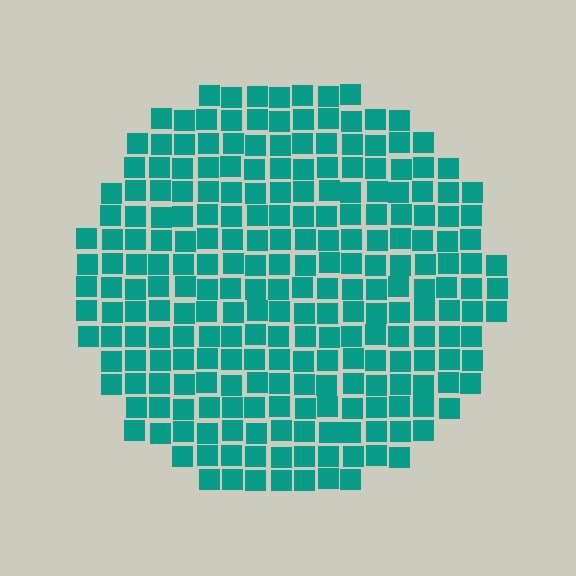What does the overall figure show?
The overall figure shows a circle.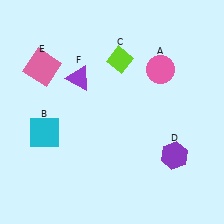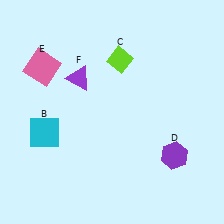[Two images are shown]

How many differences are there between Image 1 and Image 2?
There is 1 difference between the two images.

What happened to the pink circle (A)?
The pink circle (A) was removed in Image 2. It was in the top-right area of Image 1.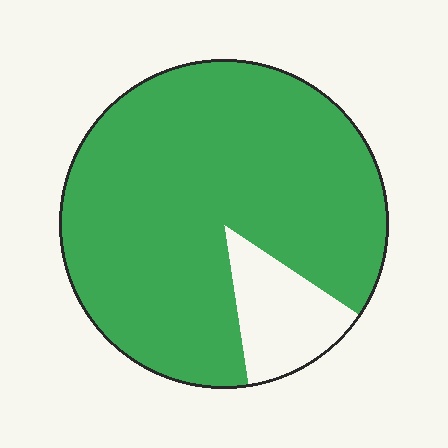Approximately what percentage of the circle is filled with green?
Approximately 85%.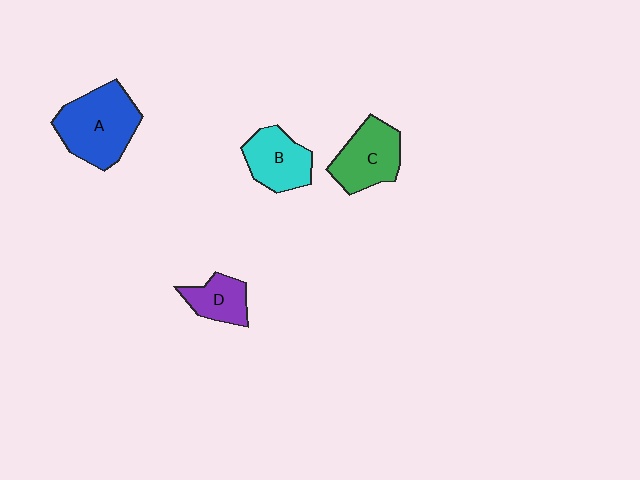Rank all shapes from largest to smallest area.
From largest to smallest: A (blue), C (green), B (cyan), D (purple).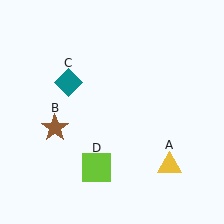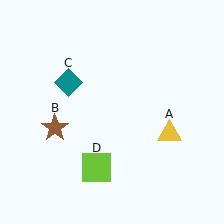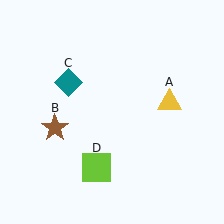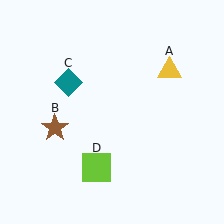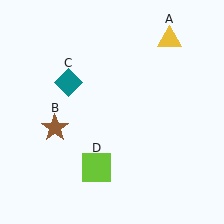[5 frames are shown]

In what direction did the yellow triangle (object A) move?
The yellow triangle (object A) moved up.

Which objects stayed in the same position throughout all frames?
Brown star (object B) and teal diamond (object C) and lime square (object D) remained stationary.